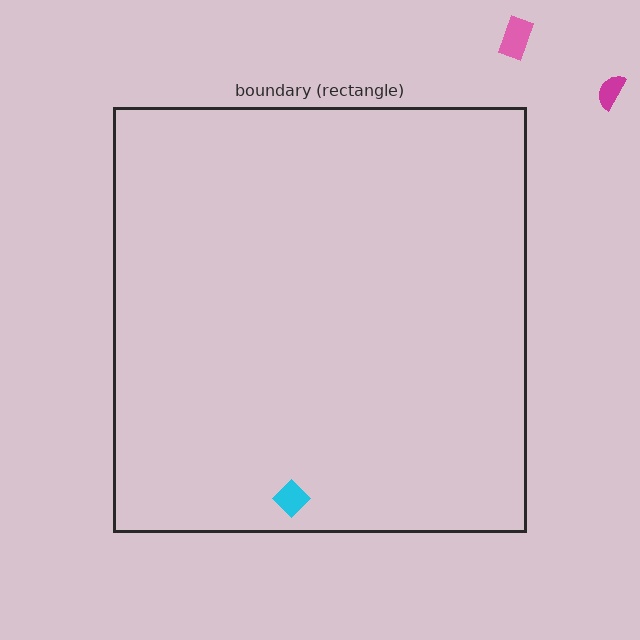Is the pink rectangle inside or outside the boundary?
Outside.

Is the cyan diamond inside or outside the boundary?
Inside.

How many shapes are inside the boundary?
1 inside, 2 outside.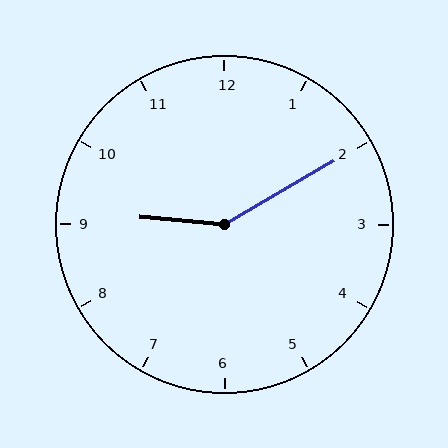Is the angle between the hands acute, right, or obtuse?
It is obtuse.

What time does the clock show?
9:10.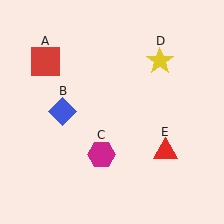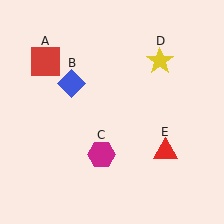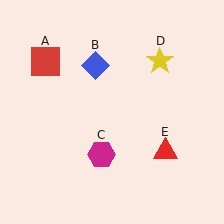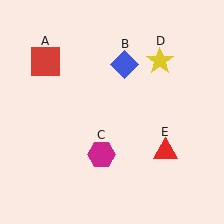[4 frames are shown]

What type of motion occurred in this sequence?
The blue diamond (object B) rotated clockwise around the center of the scene.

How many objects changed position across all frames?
1 object changed position: blue diamond (object B).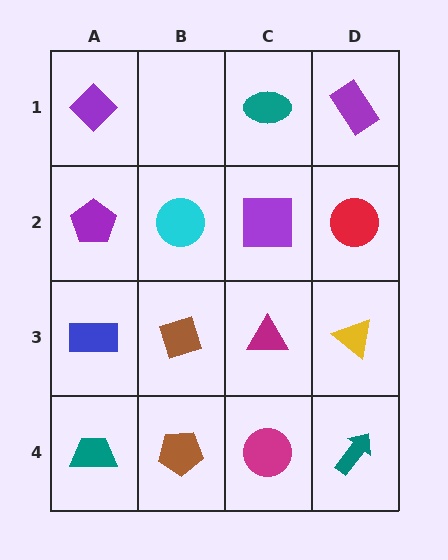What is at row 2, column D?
A red circle.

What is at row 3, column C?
A magenta triangle.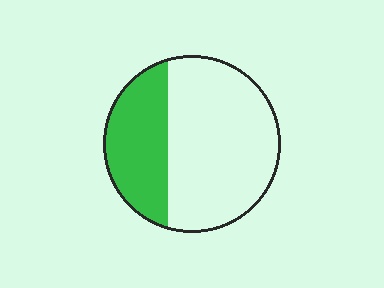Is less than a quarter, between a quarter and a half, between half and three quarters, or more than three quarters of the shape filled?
Between a quarter and a half.